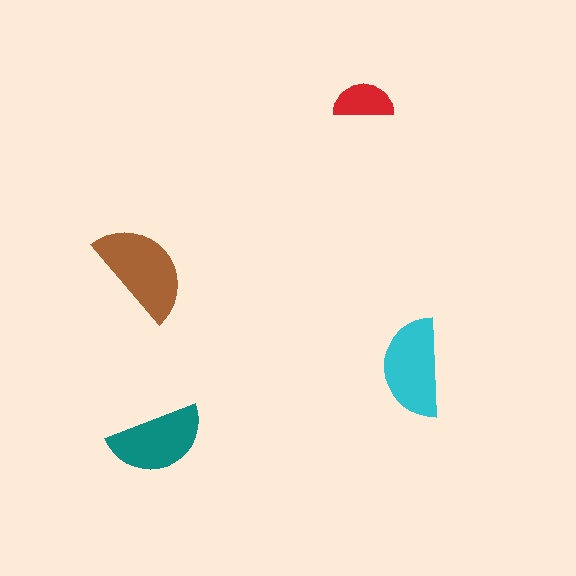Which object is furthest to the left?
The brown semicircle is leftmost.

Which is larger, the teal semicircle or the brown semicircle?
The brown one.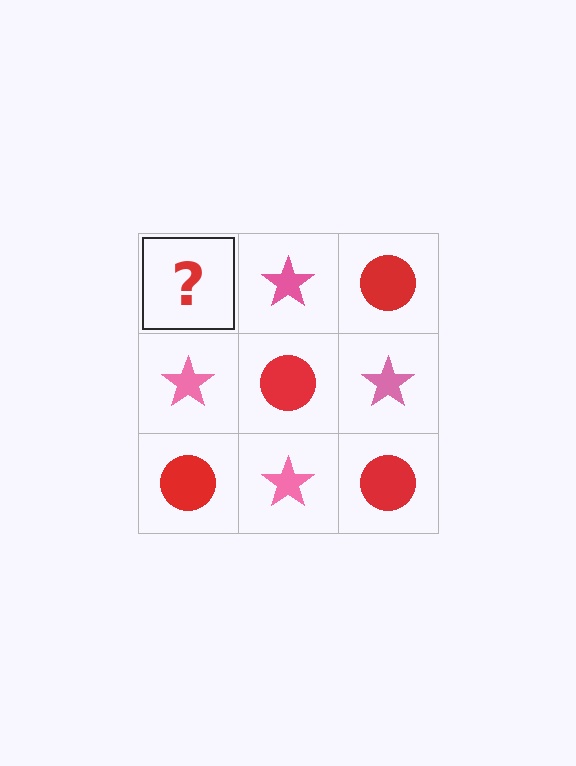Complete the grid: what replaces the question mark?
The question mark should be replaced with a red circle.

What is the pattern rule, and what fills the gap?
The rule is that it alternates red circle and pink star in a checkerboard pattern. The gap should be filled with a red circle.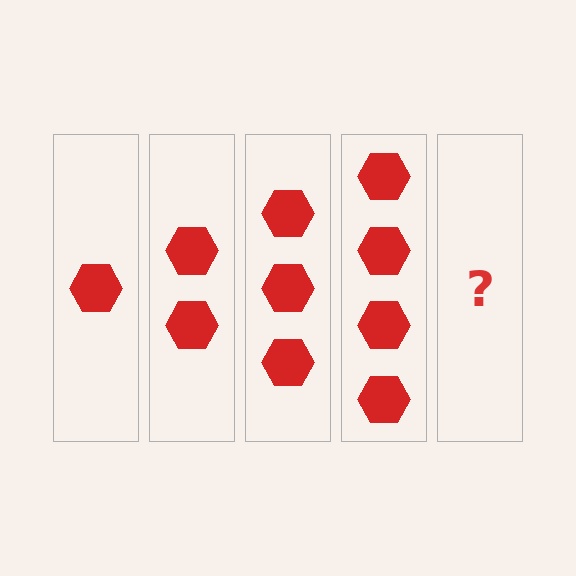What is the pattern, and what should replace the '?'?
The pattern is that each step adds one more hexagon. The '?' should be 5 hexagons.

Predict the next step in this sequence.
The next step is 5 hexagons.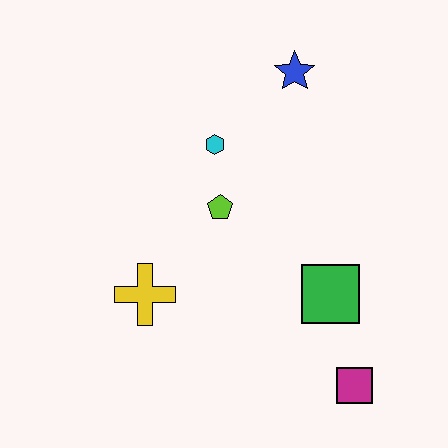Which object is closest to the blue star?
The cyan hexagon is closest to the blue star.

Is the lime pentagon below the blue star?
Yes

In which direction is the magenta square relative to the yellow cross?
The magenta square is to the right of the yellow cross.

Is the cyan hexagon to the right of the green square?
No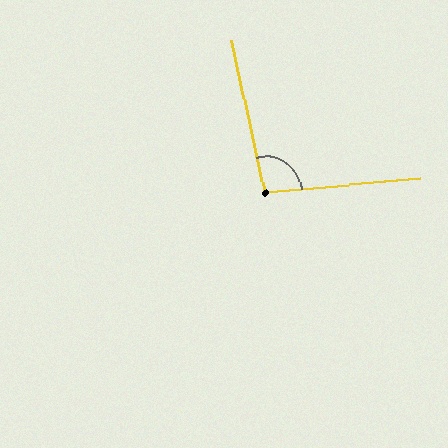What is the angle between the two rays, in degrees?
Approximately 97 degrees.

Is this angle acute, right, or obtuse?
It is obtuse.